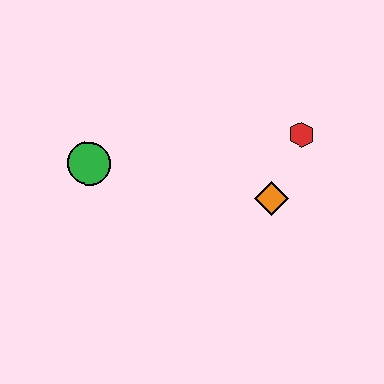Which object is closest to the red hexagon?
The orange diamond is closest to the red hexagon.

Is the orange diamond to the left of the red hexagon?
Yes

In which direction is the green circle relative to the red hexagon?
The green circle is to the left of the red hexagon.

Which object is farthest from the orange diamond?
The green circle is farthest from the orange diamond.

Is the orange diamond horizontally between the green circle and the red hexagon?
Yes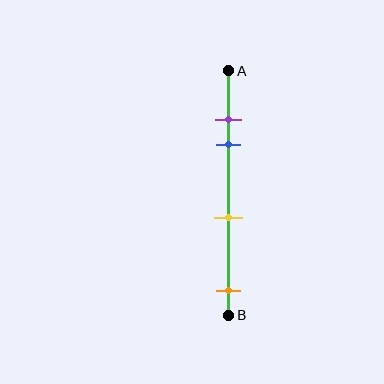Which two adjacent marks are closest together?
The purple and blue marks are the closest adjacent pair.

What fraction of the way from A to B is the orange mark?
The orange mark is approximately 90% (0.9) of the way from A to B.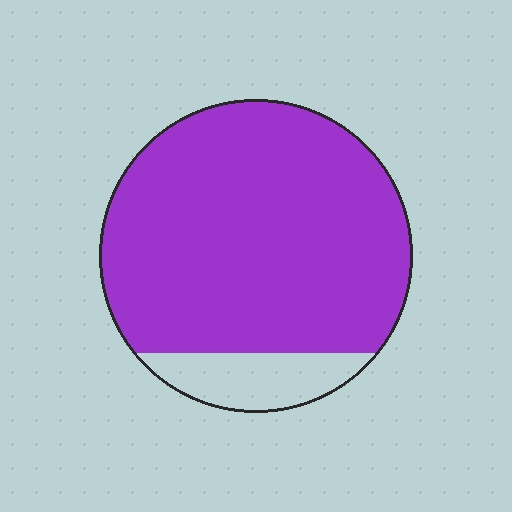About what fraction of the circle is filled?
About seven eighths (7/8).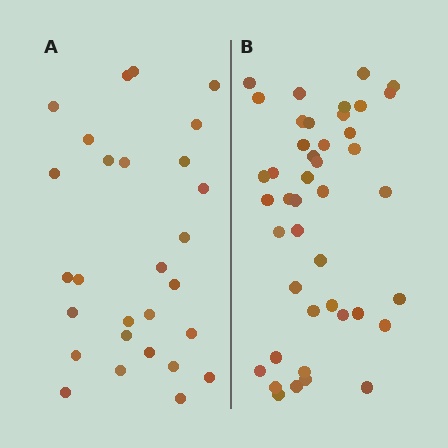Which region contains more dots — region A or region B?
Region B (the right region) has more dots.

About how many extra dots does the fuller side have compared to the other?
Region B has approximately 15 more dots than region A.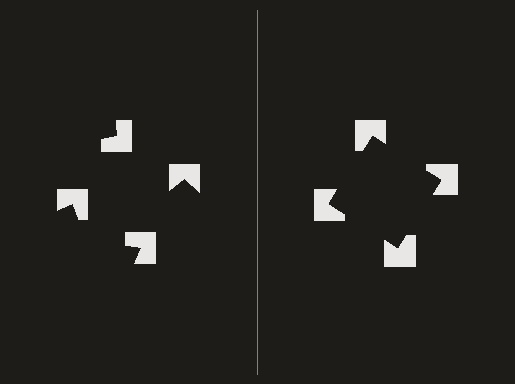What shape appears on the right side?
An illusory square.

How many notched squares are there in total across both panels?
8 — 4 on each side.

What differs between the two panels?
The notched squares are positioned identically on both sides; only the wedge orientations differ. On the right they align to a square; on the left they are misaligned.